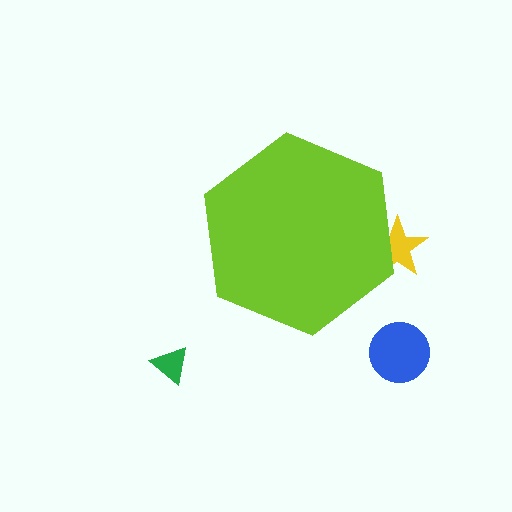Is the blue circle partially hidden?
No, the blue circle is fully visible.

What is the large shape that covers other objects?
A lime hexagon.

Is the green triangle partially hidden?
No, the green triangle is fully visible.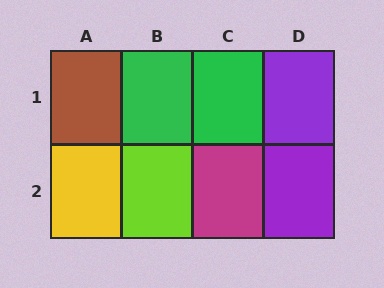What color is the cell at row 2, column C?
Magenta.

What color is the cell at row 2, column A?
Yellow.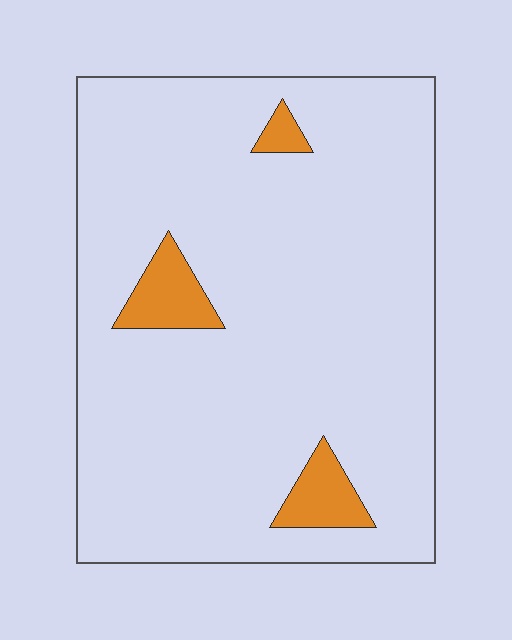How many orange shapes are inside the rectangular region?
3.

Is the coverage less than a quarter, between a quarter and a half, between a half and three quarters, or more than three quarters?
Less than a quarter.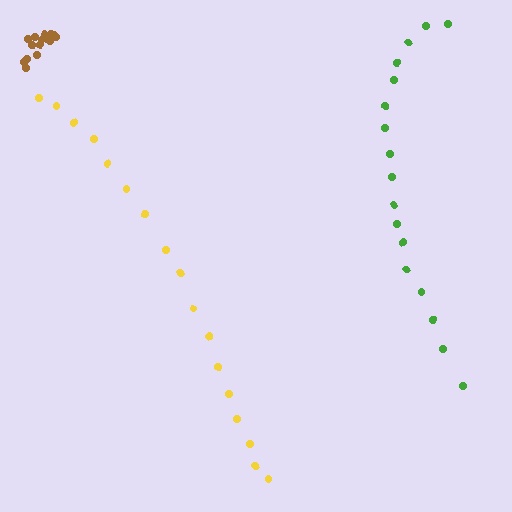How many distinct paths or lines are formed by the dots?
There are 3 distinct paths.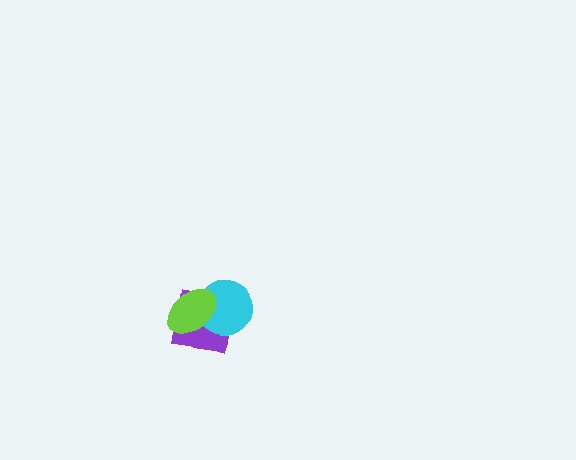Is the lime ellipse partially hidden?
No, no other shape covers it.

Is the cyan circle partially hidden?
Yes, it is partially covered by another shape.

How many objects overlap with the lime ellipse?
2 objects overlap with the lime ellipse.